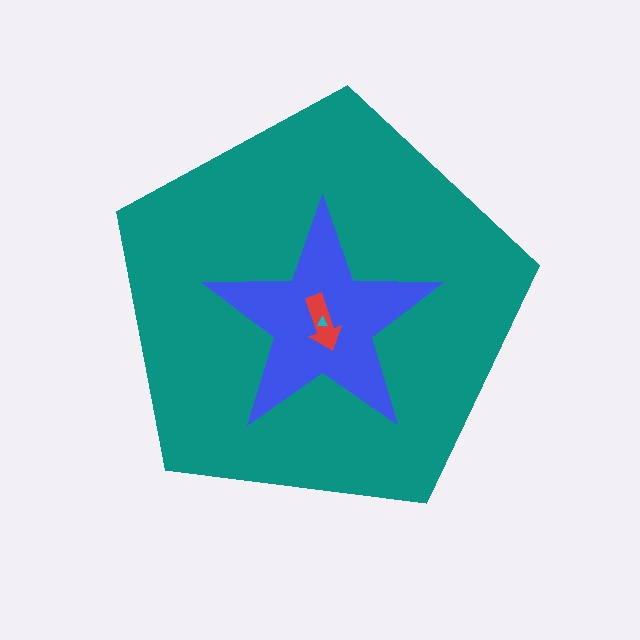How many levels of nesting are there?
4.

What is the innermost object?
The cyan triangle.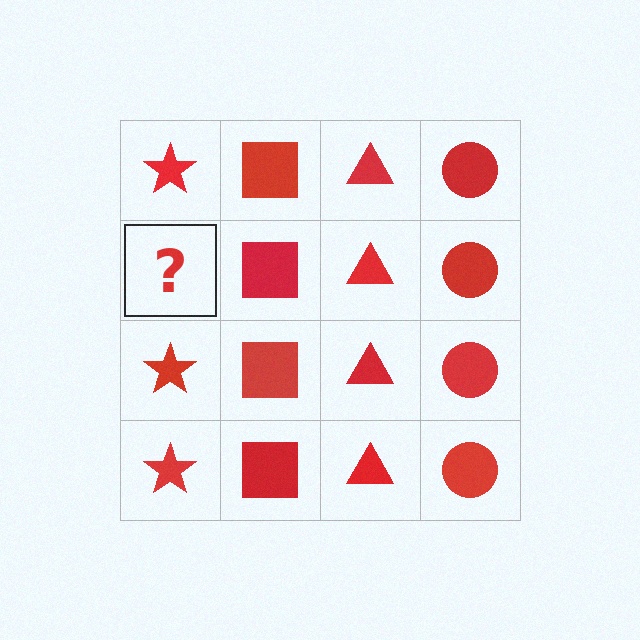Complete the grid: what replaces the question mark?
The question mark should be replaced with a red star.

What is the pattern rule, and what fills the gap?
The rule is that each column has a consistent shape. The gap should be filled with a red star.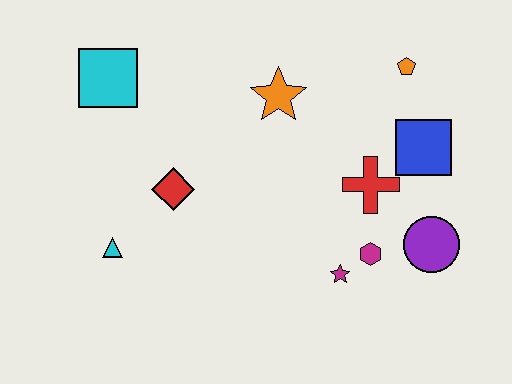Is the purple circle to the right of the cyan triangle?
Yes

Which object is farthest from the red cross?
The cyan square is farthest from the red cross.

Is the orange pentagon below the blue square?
No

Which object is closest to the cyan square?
The red diamond is closest to the cyan square.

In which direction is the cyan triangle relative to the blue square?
The cyan triangle is to the left of the blue square.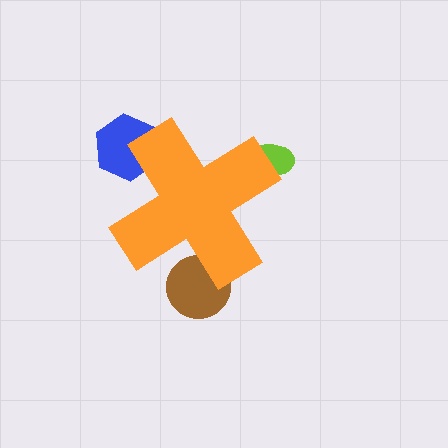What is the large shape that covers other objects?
An orange cross.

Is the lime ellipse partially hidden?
Yes, the lime ellipse is partially hidden behind the orange cross.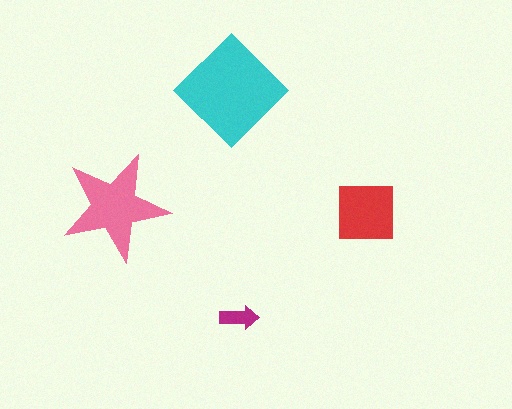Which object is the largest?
The cyan diamond.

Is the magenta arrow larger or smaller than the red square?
Smaller.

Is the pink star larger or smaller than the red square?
Larger.